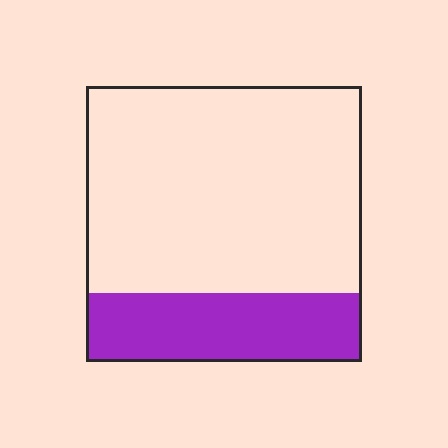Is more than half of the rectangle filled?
No.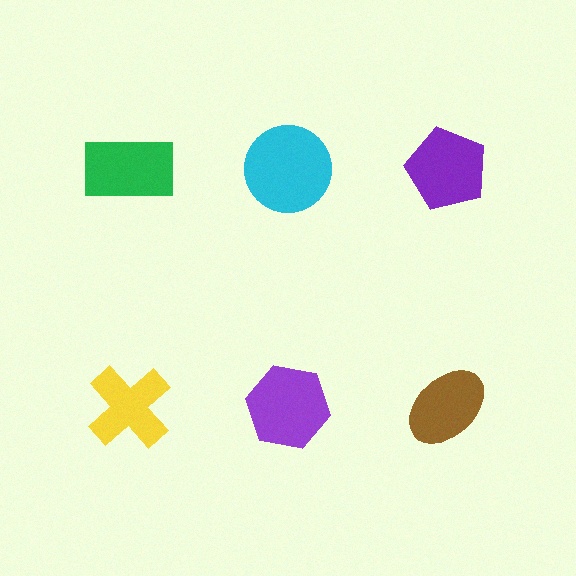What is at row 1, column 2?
A cyan circle.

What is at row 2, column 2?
A purple hexagon.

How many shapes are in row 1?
3 shapes.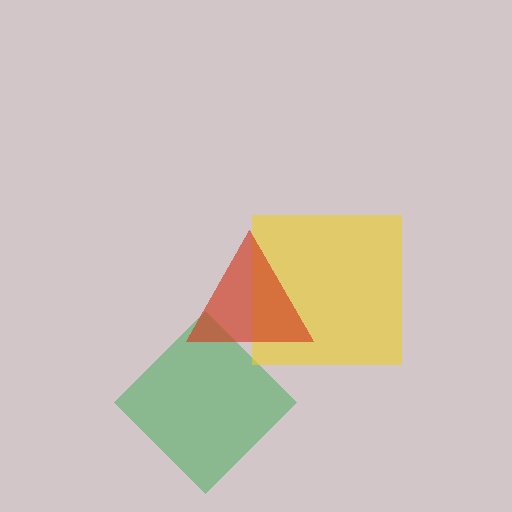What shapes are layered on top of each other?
The layered shapes are: a green diamond, a yellow square, a red triangle.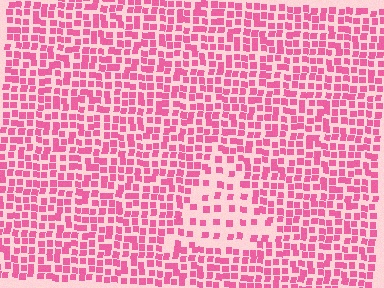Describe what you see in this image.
The image contains small pink elements arranged at two different densities. A triangle-shaped region is visible where the elements are less densely packed than the surrounding area.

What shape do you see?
I see a triangle.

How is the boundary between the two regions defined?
The boundary is defined by a change in element density (approximately 2.2x ratio). All elements are the same color, size, and shape.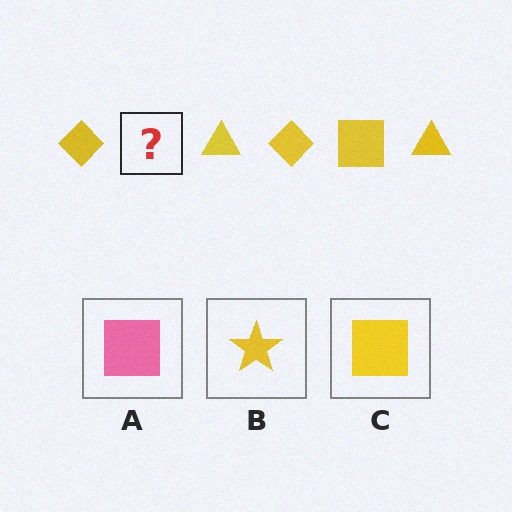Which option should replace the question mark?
Option C.